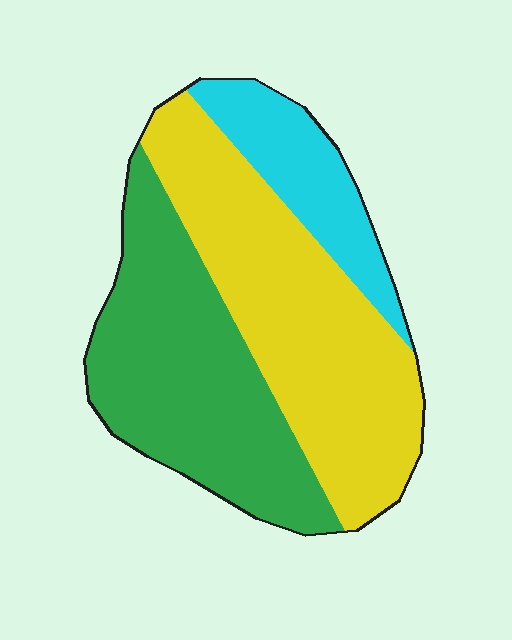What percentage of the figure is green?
Green covers 39% of the figure.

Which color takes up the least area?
Cyan, at roughly 15%.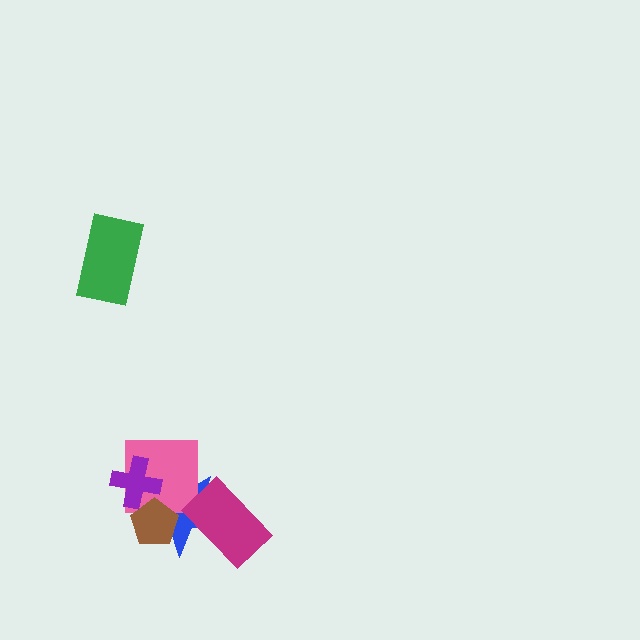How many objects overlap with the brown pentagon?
3 objects overlap with the brown pentagon.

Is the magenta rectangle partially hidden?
No, no other shape covers it.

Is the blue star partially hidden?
Yes, it is partially covered by another shape.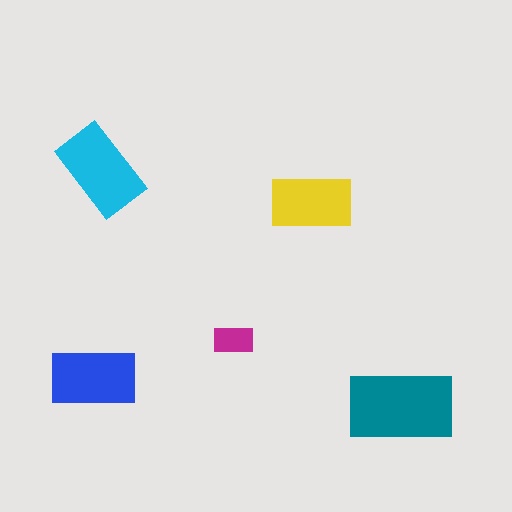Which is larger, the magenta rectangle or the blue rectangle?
The blue one.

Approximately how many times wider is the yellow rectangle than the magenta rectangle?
About 2 times wider.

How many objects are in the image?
There are 5 objects in the image.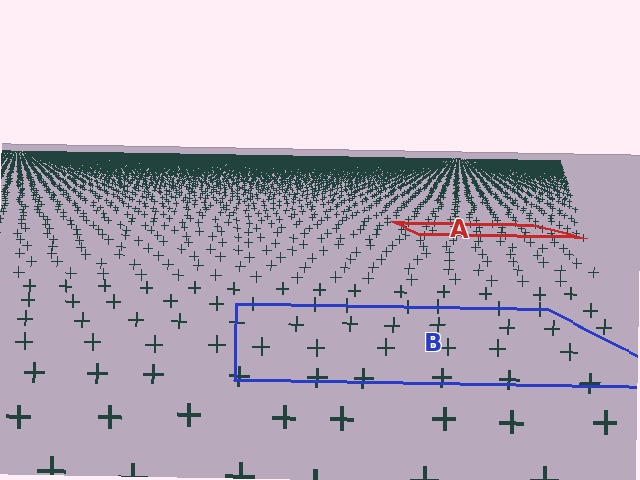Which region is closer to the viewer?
Region B is closer. The texture elements there are larger and more spread out.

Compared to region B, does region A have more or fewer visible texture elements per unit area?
Region A has more texture elements per unit area — they are packed more densely because it is farther away.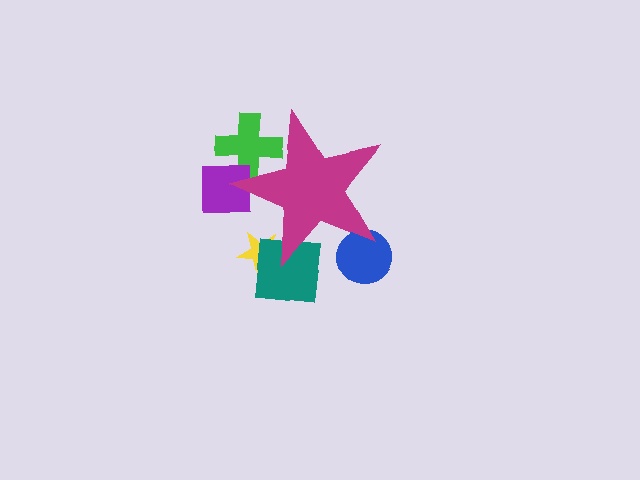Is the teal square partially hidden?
Yes, the teal square is partially hidden behind the magenta star.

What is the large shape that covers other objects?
A magenta star.